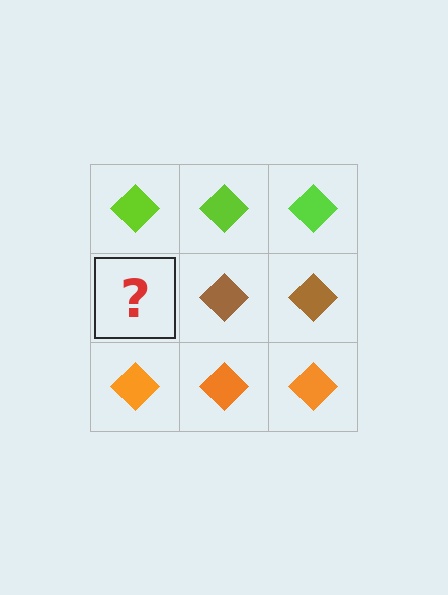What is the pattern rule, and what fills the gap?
The rule is that each row has a consistent color. The gap should be filled with a brown diamond.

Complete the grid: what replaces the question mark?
The question mark should be replaced with a brown diamond.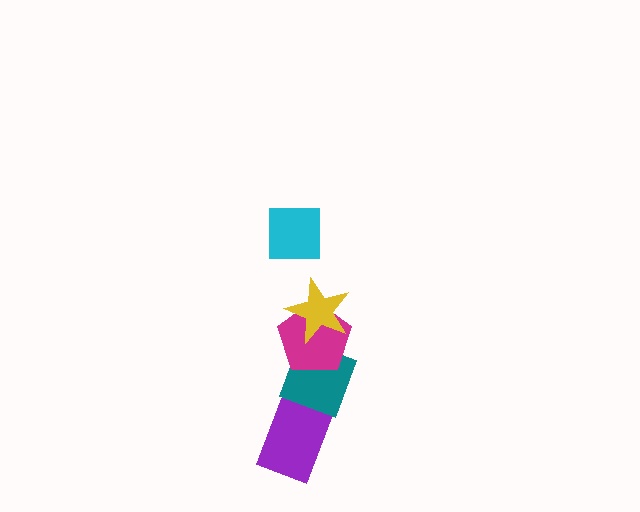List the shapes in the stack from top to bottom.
From top to bottom: the cyan square, the yellow star, the magenta pentagon, the teal diamond, the purple rectangle.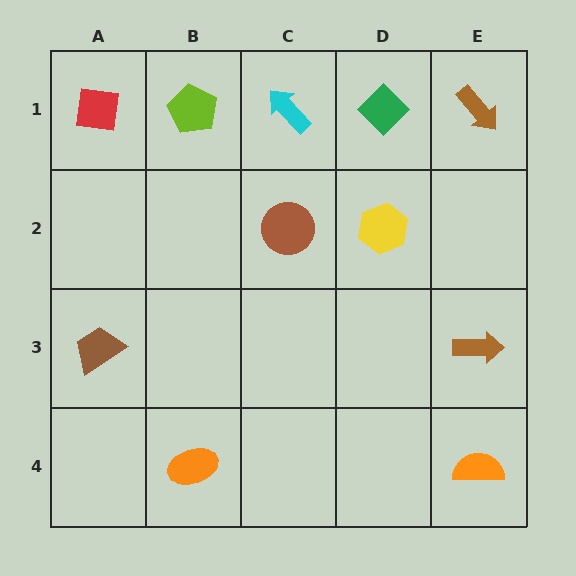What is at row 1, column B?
A lime pentagon.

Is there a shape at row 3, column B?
No, that cell is empty.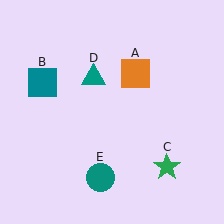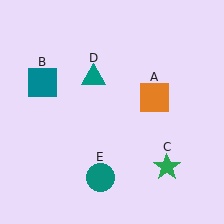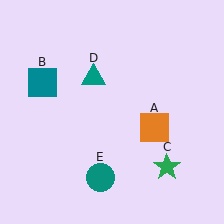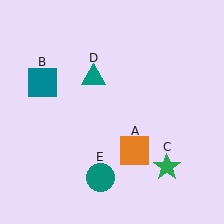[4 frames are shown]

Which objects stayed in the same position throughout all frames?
Teal square (object B) and green star (object C) and teal triangle (object D) and teal circle (object E) remained stationary.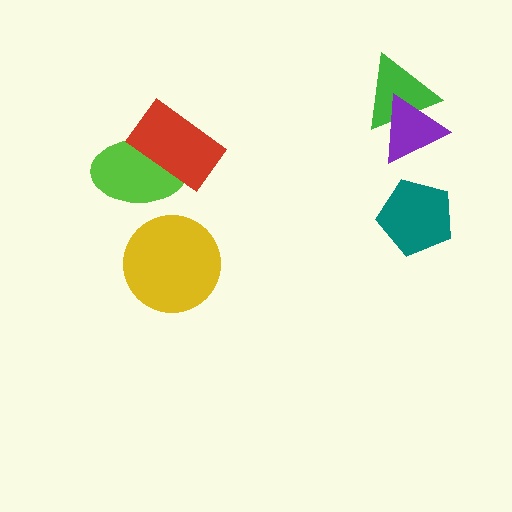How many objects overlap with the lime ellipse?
1 object overlaps with the lime ellipse.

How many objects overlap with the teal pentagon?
0 objects overlap with the teal pentagon.